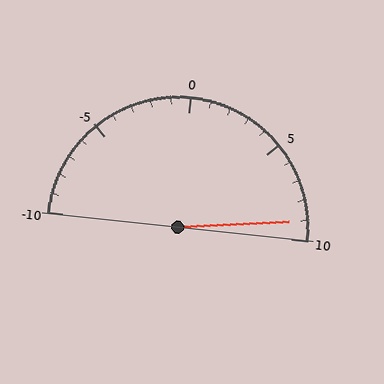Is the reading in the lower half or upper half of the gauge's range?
The reading is in the upper half of the range (-10 to 10).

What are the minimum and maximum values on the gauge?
The gauge ranges from -10 to 10.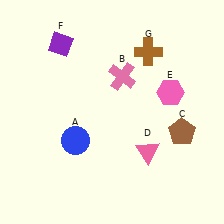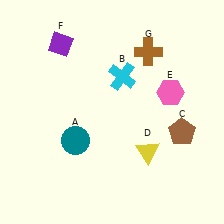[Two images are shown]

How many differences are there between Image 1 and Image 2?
There are 3 differences between the two images.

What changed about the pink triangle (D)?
In Image 1, D is pink. In Image 2, it changed to yellow.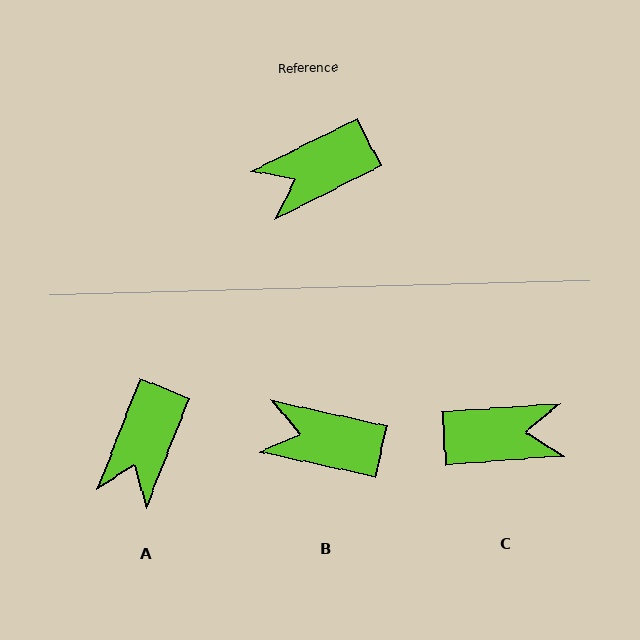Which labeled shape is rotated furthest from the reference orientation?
C, about 158 degrees away.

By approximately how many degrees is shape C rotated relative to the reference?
Approximately 158 degrees counter-clockwise.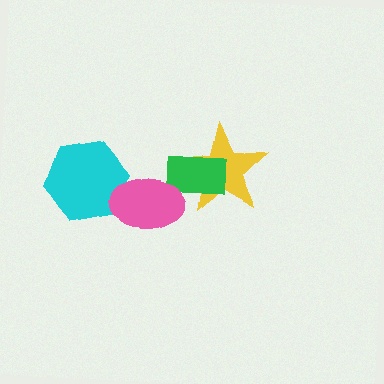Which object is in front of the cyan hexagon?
The pink ellipse is in front of the cyan hexagon.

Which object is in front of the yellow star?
The green rectangle is in front of the yellow star.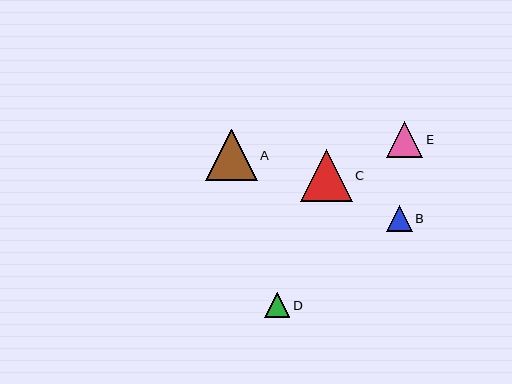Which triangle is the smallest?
Triangle D is the smallest with a size of approximately 25 pixels.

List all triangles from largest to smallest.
From largest to smallest: C, A, E, B, D.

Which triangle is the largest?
Triangle C is the largest with a size of approximately 52 pixels.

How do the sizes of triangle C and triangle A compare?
Triangle C and triangle A are approximately the same size.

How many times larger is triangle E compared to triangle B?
Triangle E is approximately 1.4 times the size of triangle B.